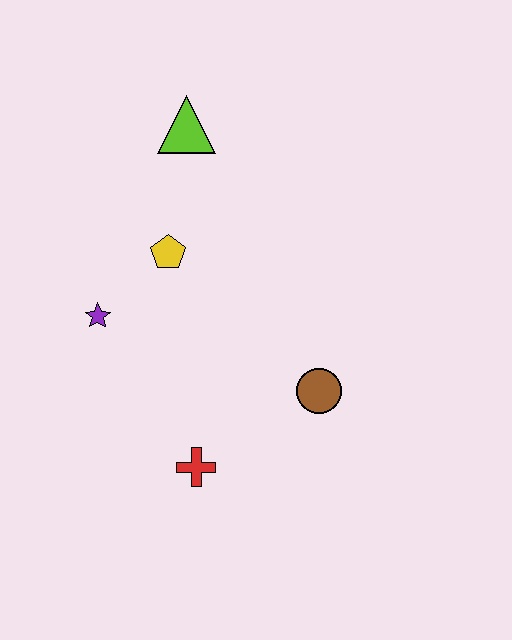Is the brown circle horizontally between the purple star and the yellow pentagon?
No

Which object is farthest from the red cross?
The lime triangle is farthest from the red cross.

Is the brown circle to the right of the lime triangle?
Yes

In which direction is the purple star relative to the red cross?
The purple star is above the red cross.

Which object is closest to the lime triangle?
The yellow pentagon is closest to the lime triangle.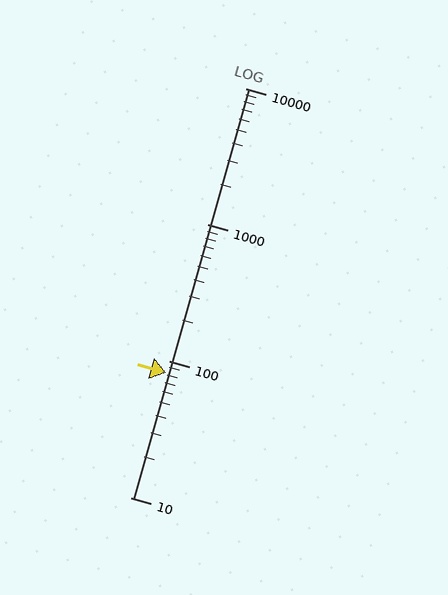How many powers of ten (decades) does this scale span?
The scale spans 3 decades, from 10 to 10000.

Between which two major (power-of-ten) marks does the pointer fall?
The pointer is between 10 and 100.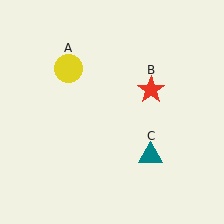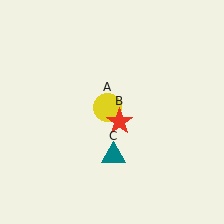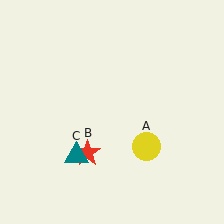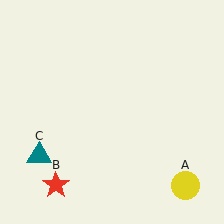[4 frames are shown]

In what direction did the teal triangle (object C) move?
The teal triangle (object C) moved left.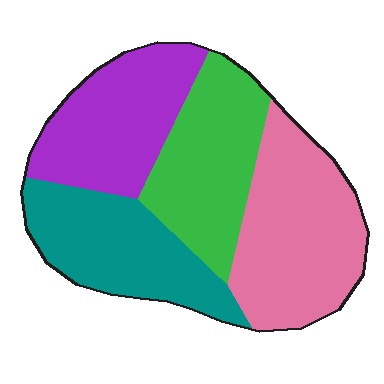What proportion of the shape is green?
Green covers roughly 25% of the shape.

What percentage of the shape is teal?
Teal covers 23% of the shape.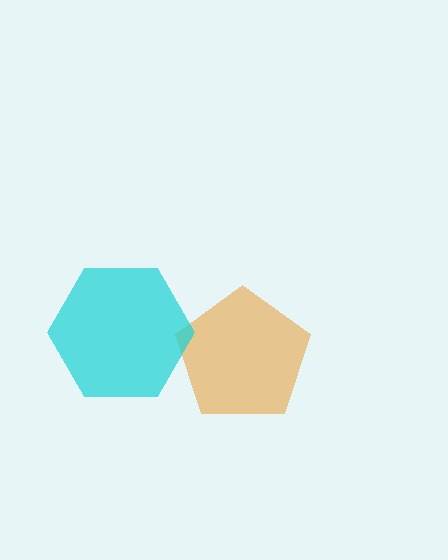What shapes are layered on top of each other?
The layered shapes are: an orange pentagon, a cyan hexagon.